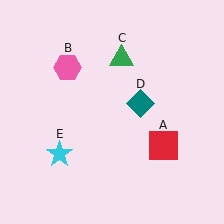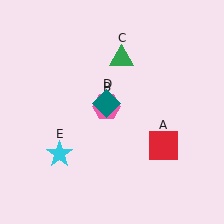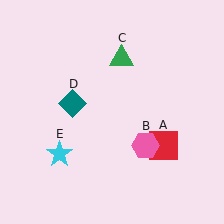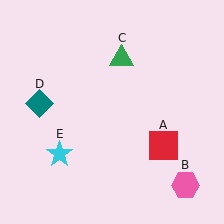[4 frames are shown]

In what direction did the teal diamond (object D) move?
The teal diamond (object D) moved left.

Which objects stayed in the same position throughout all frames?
Red square (object A) and green triangle (object C) and cyan star (object E) remained stationary.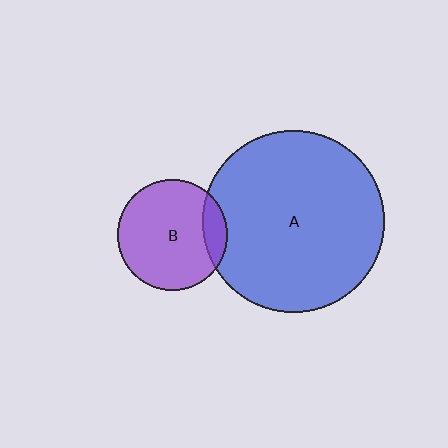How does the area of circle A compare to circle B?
Approximately 2.7 times.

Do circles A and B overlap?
Yes.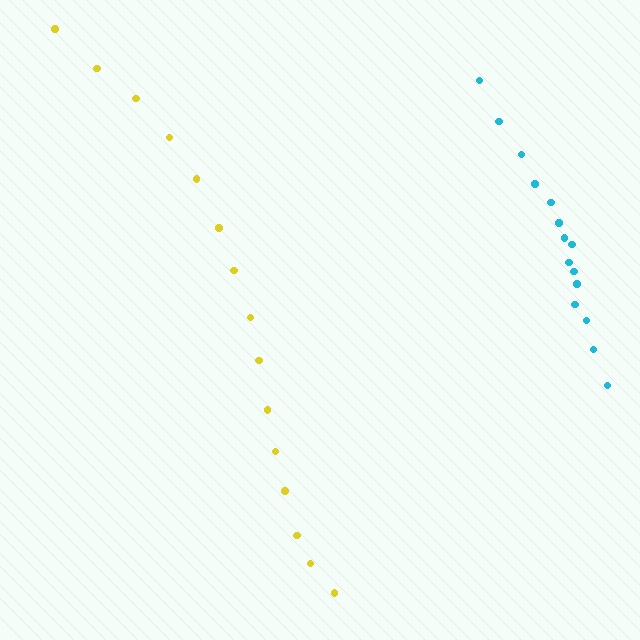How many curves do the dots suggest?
There are 2 distinct paths.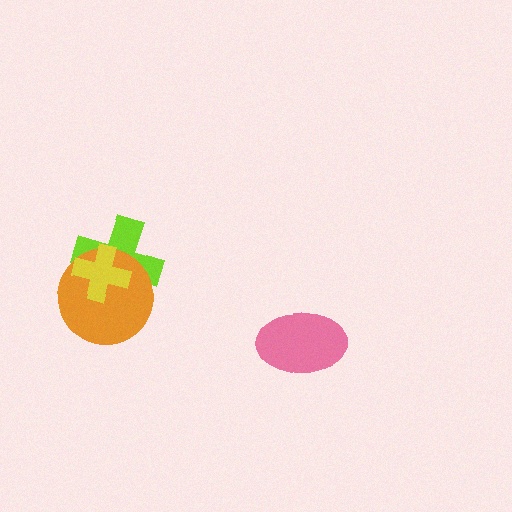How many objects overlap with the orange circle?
2 objects overlap with the orange circle.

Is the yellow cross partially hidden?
No, no other shape covers it.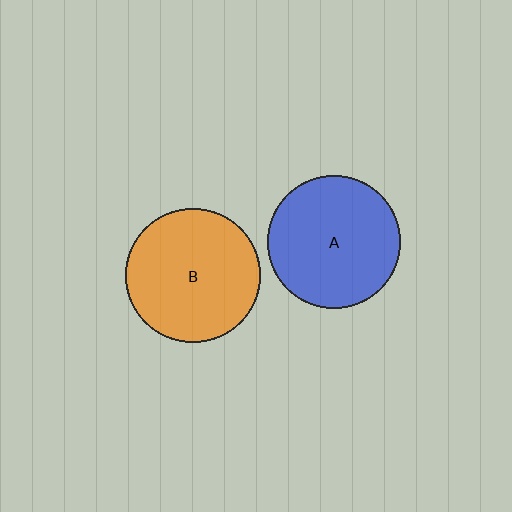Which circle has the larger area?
Circle B (orange).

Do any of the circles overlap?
No, none of the circles overlap.